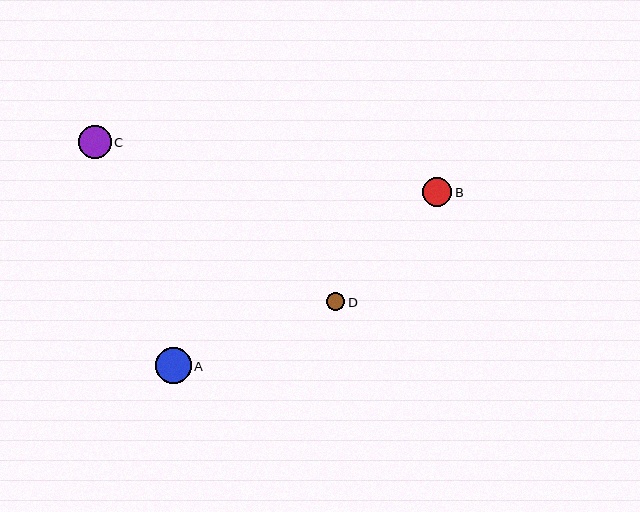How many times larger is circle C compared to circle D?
Circle C is approximately 1.8 times the size of circle D.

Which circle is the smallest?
Circle D is the smallest with a size of approximately 18 pixels.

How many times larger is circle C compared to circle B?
Circle C is approximately 1.1 times the size of circle B.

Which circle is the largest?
Circle A is the largest with a size of approximately 36 pixels.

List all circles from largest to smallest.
From largest to smallest: A, C, B, D.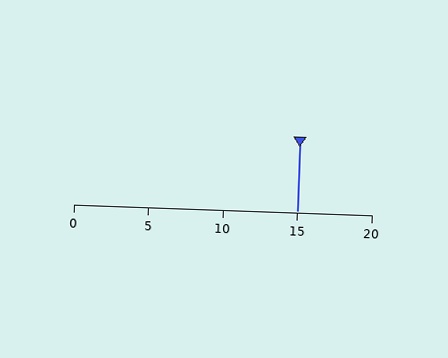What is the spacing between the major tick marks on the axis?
The major ticks are spaced 5 apart.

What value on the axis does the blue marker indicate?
The marker indicates approximately 15.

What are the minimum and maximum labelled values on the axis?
The axis runs from 0 to 20.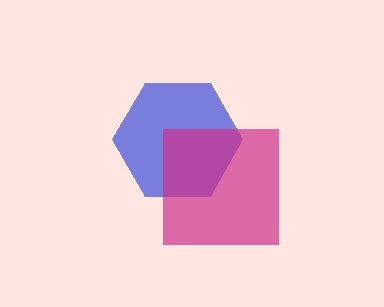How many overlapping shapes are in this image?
There are 2 overlapping shapes in the image.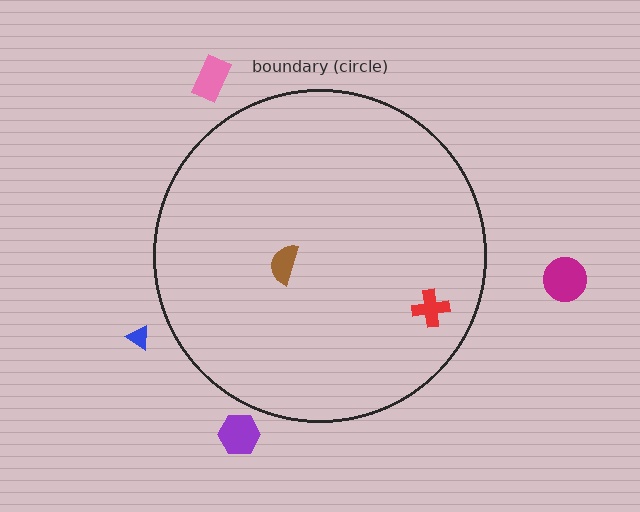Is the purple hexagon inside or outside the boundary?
Outside.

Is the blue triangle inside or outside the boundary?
Outside.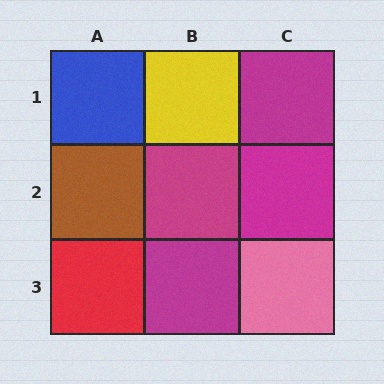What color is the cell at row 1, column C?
Magenta.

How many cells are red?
1 cell is red.